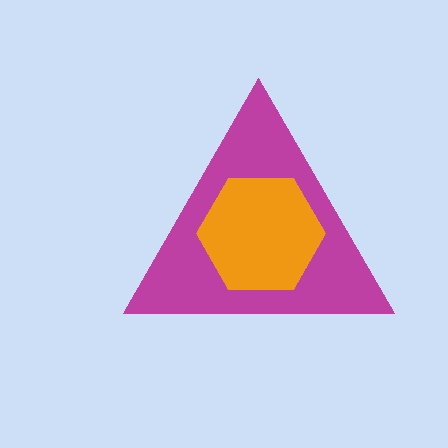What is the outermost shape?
The magenta triangle.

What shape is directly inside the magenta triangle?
The orange hexagon.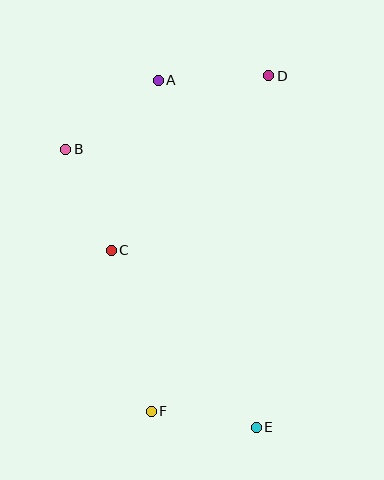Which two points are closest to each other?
Points E and F are closest to each other.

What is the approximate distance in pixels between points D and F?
The distance between D and F is approximately 355 pixels.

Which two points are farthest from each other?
Points A and E are farthest from each other.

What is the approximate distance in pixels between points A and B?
The distance between A and B is approximately 116 pixels.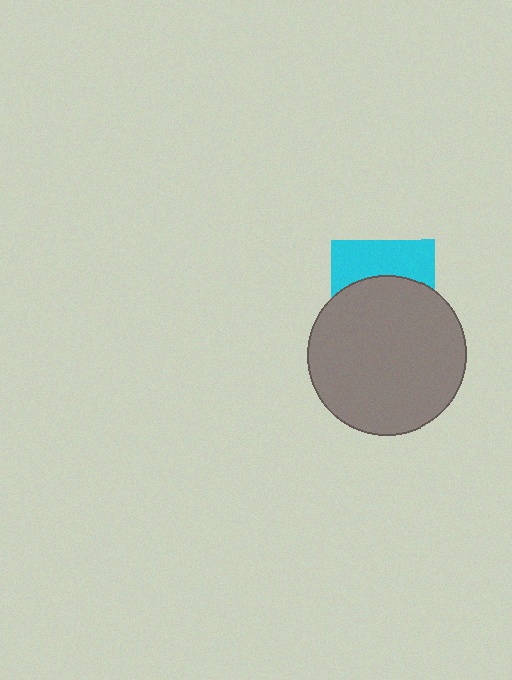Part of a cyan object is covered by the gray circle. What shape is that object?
It is a square.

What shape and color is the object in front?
The object in front is a gray circle.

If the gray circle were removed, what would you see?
You would see the complete cyan square.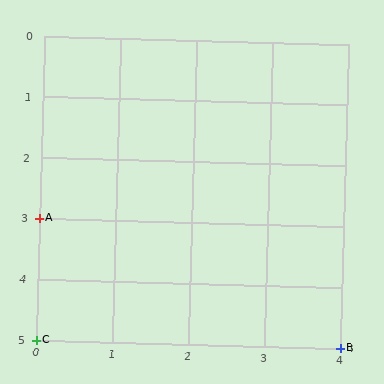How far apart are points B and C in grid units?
Points B and C are 4 columns apart.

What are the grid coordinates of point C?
Point C is at grid coordinates (0, 5).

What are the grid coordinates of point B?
Point B is at grid coordinates (4, 5).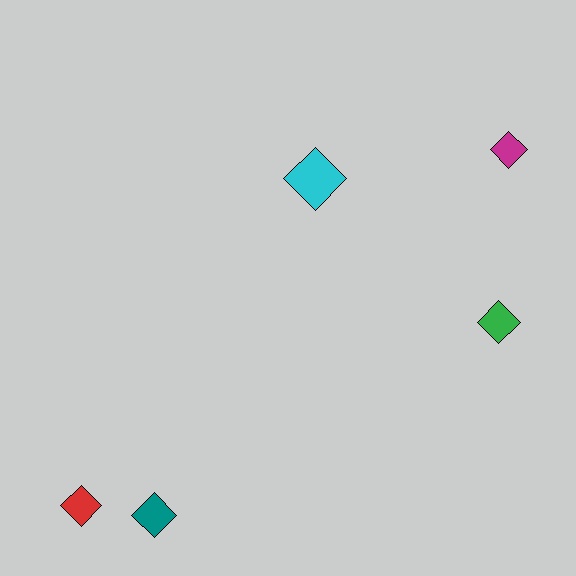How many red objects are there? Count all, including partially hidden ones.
There is 1 red object.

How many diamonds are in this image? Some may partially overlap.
There are 5 diamonds.